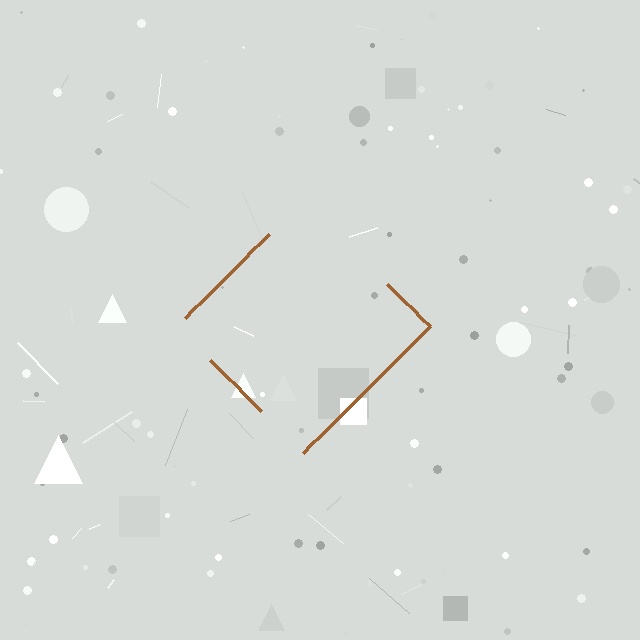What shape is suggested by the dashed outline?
The dashed outline suggests a diamond.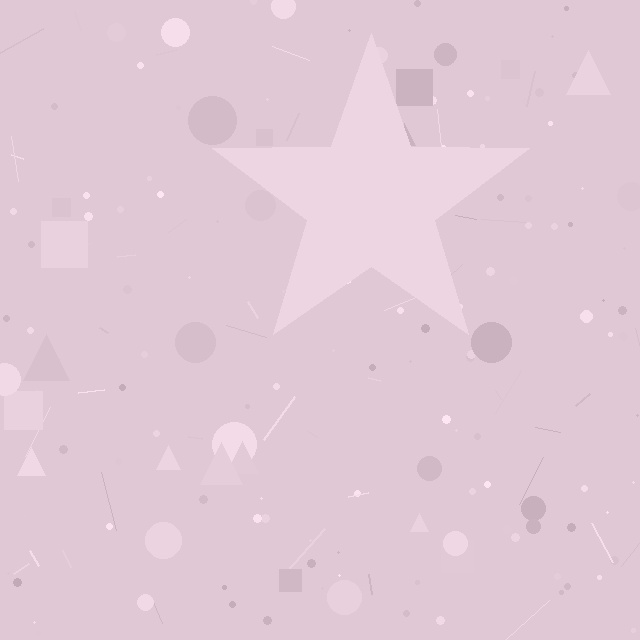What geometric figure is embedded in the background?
A star is embedded in the background.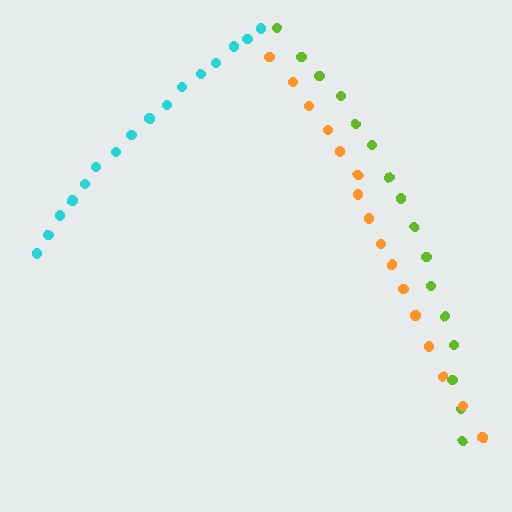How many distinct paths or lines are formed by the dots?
There are 3 distinct paths.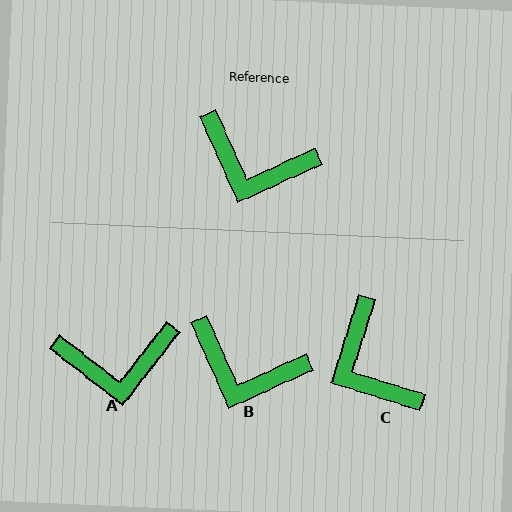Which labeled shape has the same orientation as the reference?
B.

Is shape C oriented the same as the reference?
No, it is off by about 41 degrees.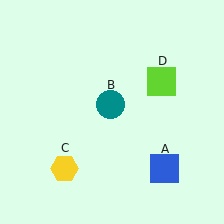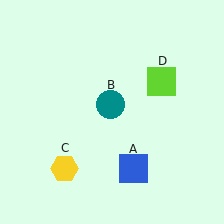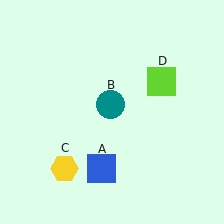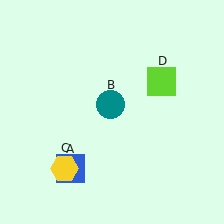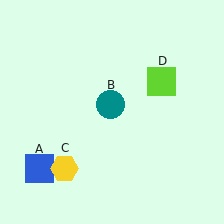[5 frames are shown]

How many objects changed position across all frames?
1 object changed position: blue square (object A).